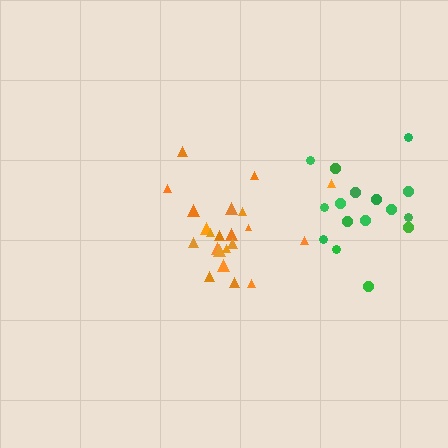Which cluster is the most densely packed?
Orange.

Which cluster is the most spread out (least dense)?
Green.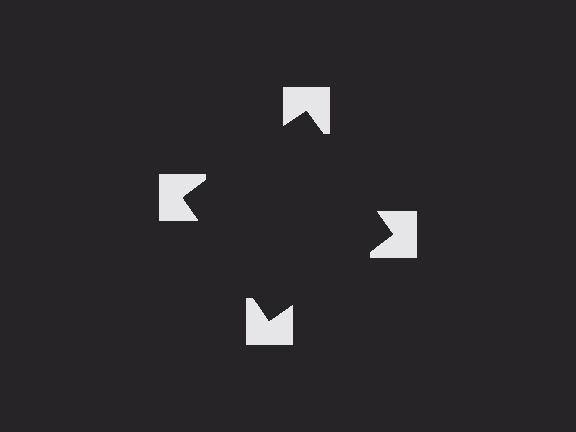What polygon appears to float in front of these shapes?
An illusory square — its edges are inferred from the aligned wedge cuts in the notched squares, not physically drawn.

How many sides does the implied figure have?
4 sides.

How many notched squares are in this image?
There are 4 — one at each vertex of the illusory square.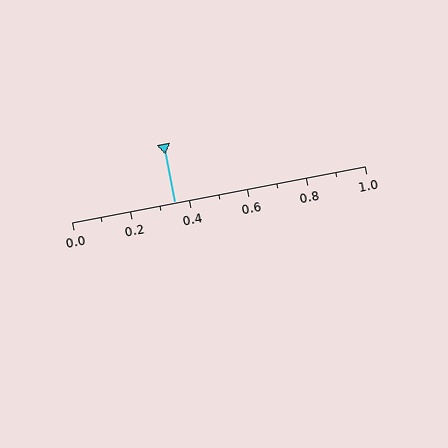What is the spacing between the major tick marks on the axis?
The major ticks are spaced 0.2 apart.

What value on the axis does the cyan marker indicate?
The marker indicates approximately 0.35.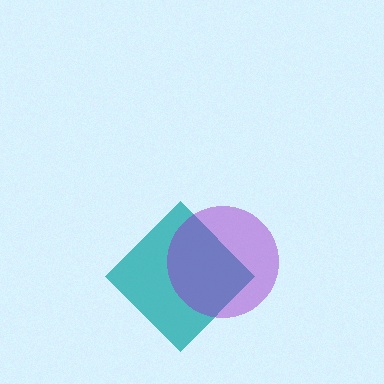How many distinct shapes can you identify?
There are 2 distinct shapes: a teal diamond, a purple circle.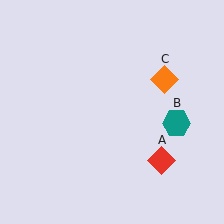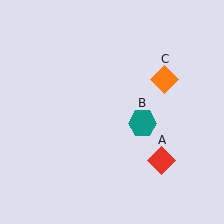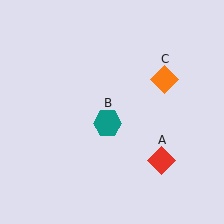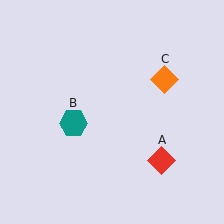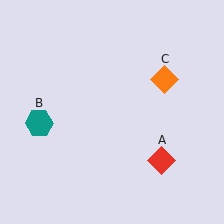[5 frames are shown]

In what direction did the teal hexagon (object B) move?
The teal hexagon (object B) moved left.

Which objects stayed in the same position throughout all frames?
Red diamond (object A) and orange diamond (object C) remained stationary.